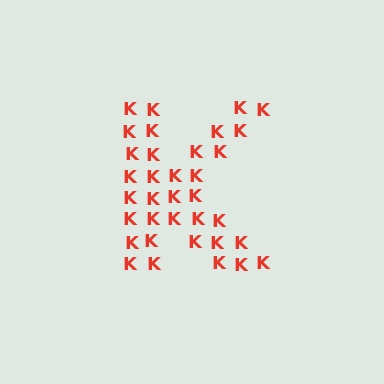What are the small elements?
The small elements are letter K's.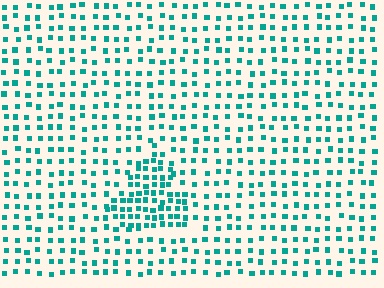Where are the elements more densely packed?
The elements are more densely packed inside the triangle boundary.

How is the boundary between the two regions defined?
The boundary is defined by a change in element density (approximately 2.0x ratio). All elements are the same color, size, and shape.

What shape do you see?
I see a triangle.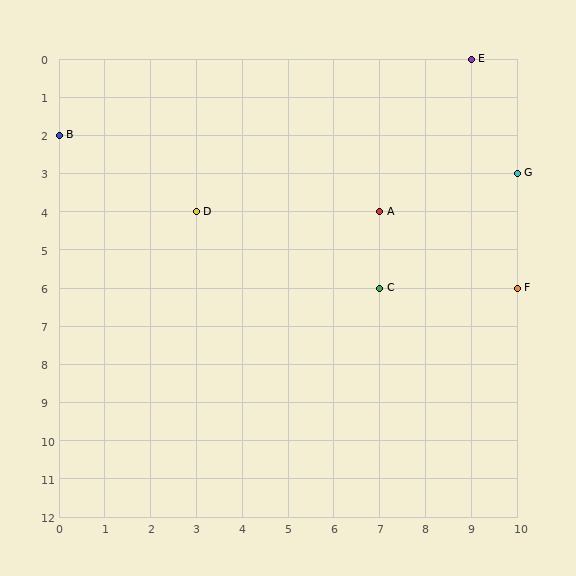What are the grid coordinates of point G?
Point G is at grid coordinates (10, 3).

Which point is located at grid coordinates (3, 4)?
Point D is at (3, 4).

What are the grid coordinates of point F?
Point F is at grid coordinates (10, 6).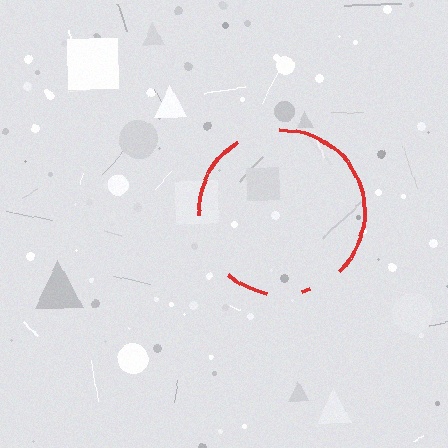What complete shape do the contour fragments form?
The contour fragments form a circle.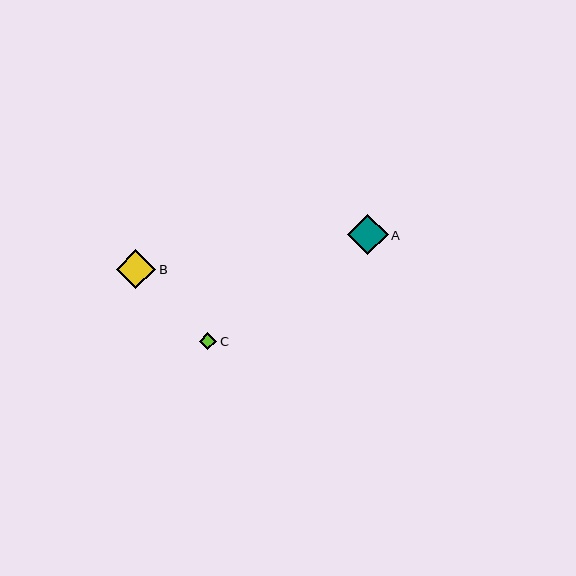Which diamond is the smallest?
Diamond C is the smallest with a size of approximately 17 pixels.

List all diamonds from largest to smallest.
From largest to smallest: A, B, C.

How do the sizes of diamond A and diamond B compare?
Diamond A and diamond B are approximately the same size.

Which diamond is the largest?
Diamond A is the largest with a size of approximately 41 pixels.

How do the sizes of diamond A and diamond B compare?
Diamond A and diamond B are approximately the same size.